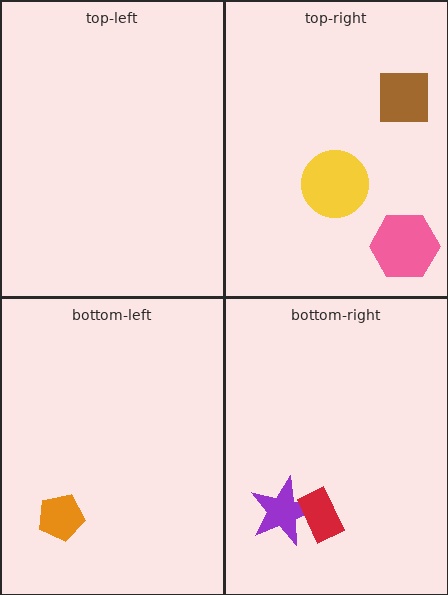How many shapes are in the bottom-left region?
1.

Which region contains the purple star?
The bottom-right region.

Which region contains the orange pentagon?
The bottom-left region.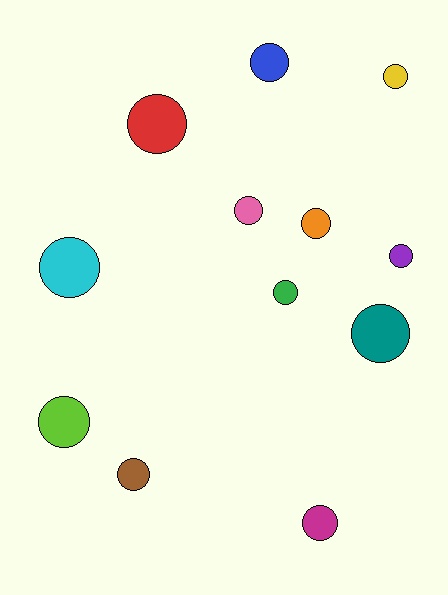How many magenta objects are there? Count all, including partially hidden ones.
There is 1 magenta object.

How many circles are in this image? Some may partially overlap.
There are 12 circles.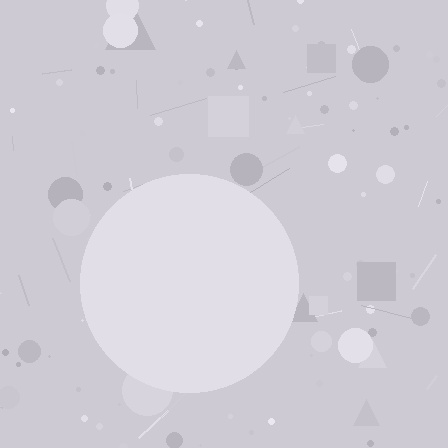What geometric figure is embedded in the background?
A circle is embedded in the background.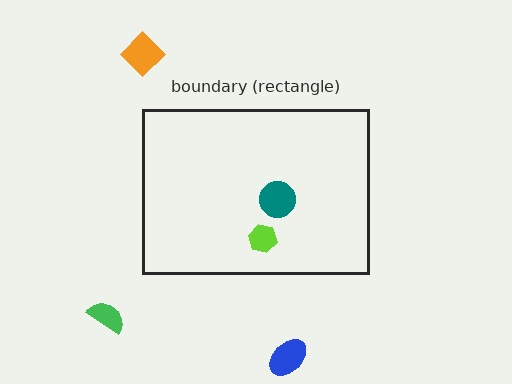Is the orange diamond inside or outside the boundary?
Outside.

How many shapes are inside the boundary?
2 inside, 3 outside.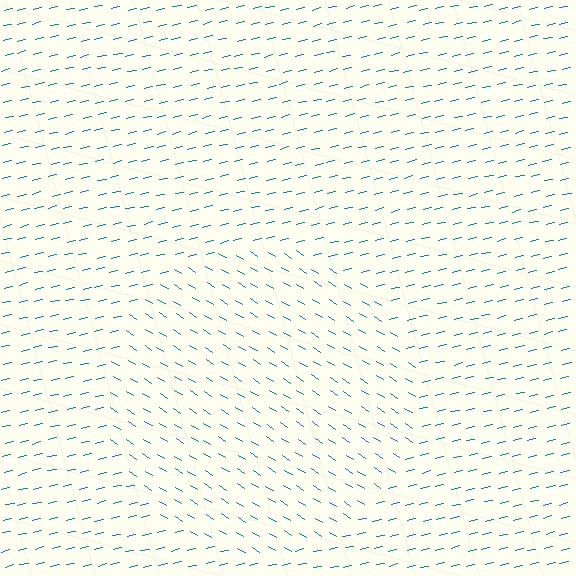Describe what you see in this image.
The image is filled with small teal line segments. A circle region in the image has lines oriented differently from the surrounding lines, creating a visible texture boundary.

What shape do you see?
I see a circle.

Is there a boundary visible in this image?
Yes, there is a texture boundary formed by a change in line orientation.